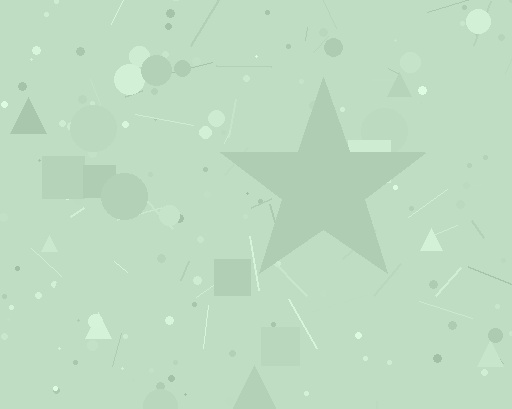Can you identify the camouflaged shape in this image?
The camouflaged shape is a star.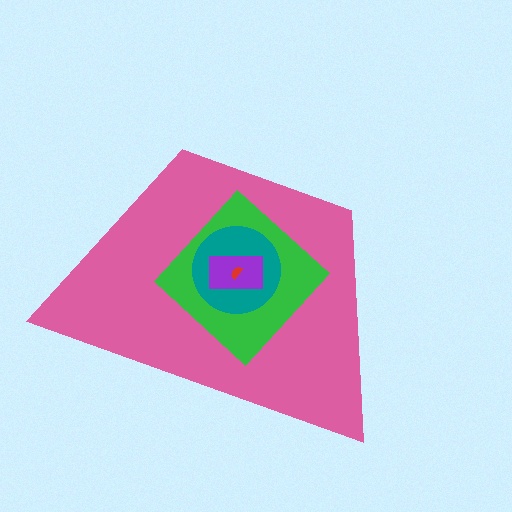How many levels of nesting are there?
5.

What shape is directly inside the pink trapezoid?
The green diamond.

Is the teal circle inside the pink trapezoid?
Yes.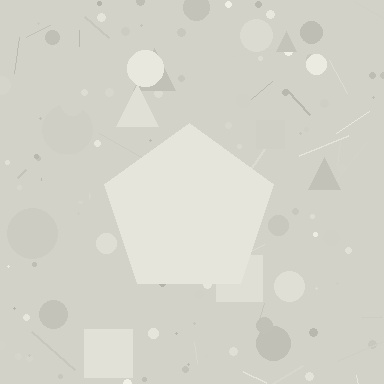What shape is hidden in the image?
A pentagon is hidden in the image.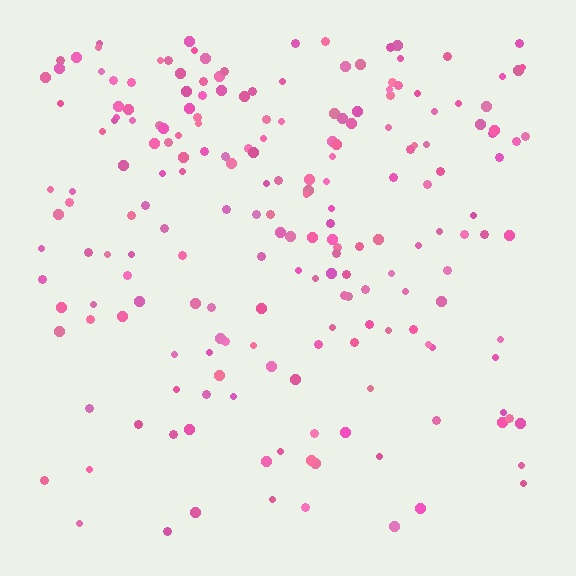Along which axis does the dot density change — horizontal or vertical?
Vertical.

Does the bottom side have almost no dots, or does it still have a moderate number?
Still a moderate number, just noticeably fewer than the top.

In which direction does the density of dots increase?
From bottom to top, with the top side densest.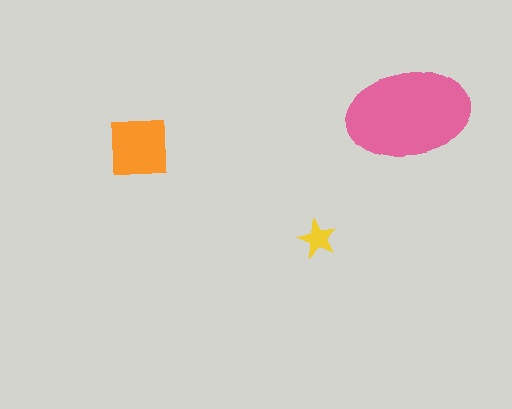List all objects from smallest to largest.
The yellow star, the orange square, the pink ellipse.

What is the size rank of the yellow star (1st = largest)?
3rd.